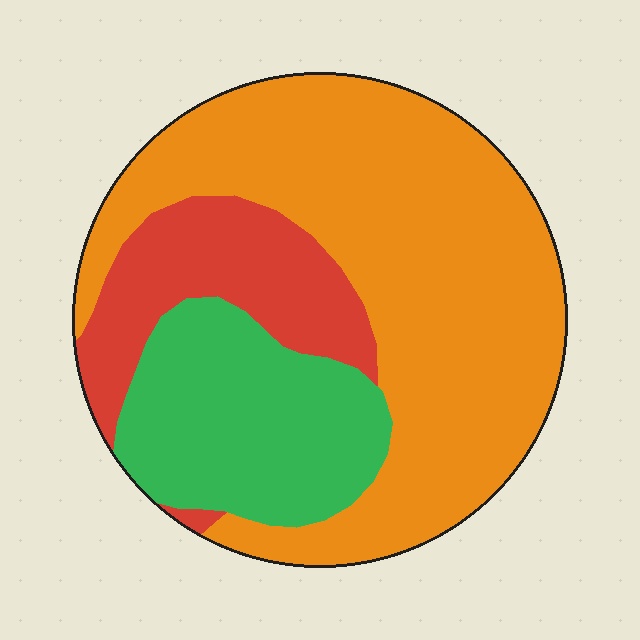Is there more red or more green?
Green.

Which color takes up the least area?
Red, at roughly 20%.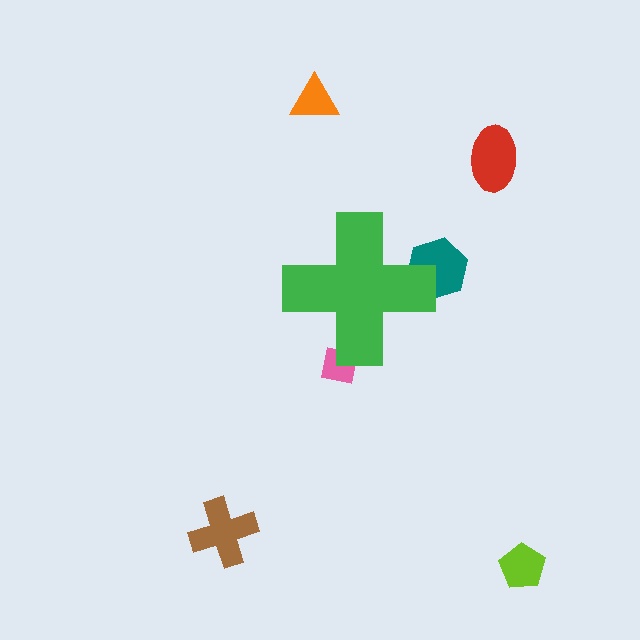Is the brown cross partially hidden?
No, the brown cross is fully visible.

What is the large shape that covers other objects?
A green cross.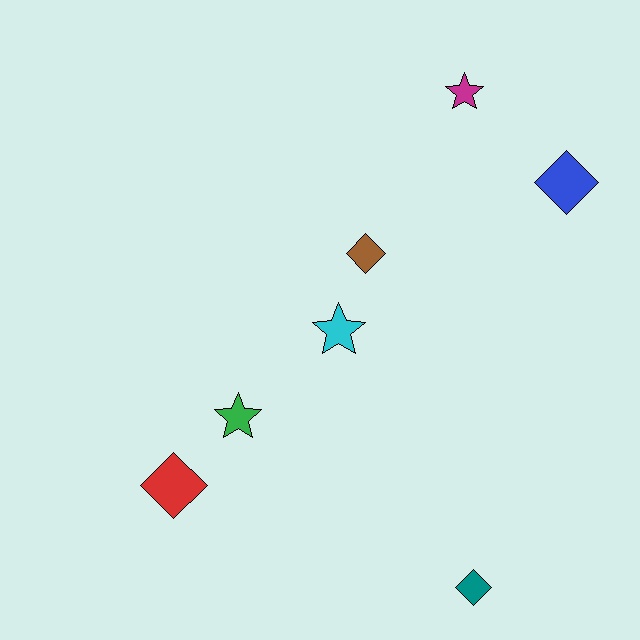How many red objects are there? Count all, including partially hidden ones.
There is 1 red object.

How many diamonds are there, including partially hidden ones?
There are 4 diamonds.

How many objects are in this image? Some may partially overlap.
There are 7 objects.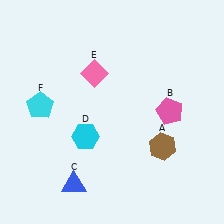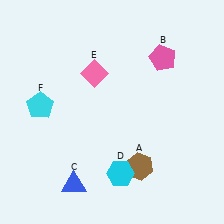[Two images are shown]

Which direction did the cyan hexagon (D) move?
The cyan hexagon (D) moved down.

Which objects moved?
The objects that moved are: the brown hexagon (A), the pink pentagon (B), the cyan hexagon (D).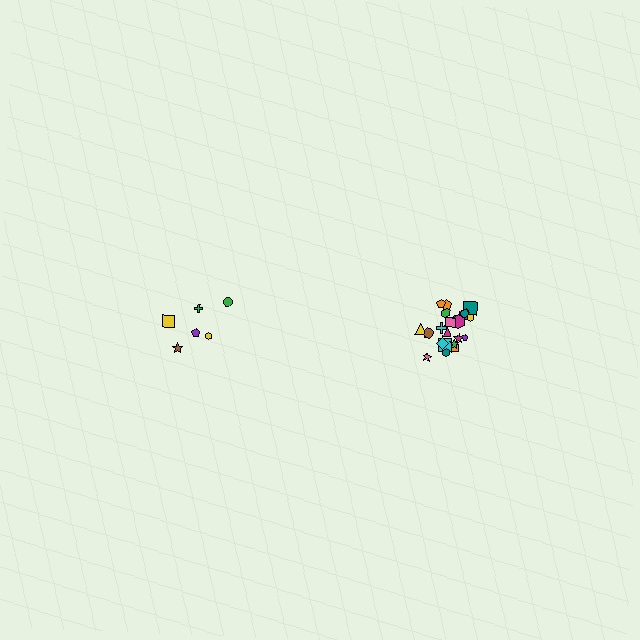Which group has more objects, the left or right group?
The right group.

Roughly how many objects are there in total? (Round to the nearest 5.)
Roughly 30 objects in total.